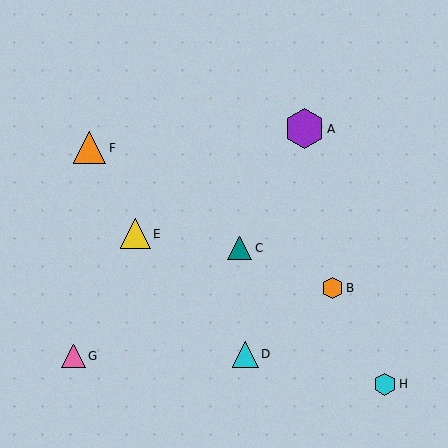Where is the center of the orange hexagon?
The center of the orange hexagon is at (333, 288).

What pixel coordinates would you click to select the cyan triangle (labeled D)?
Click at (245, 354) to select the cyan triangle D.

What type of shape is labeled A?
Shape A is a purple hexagon.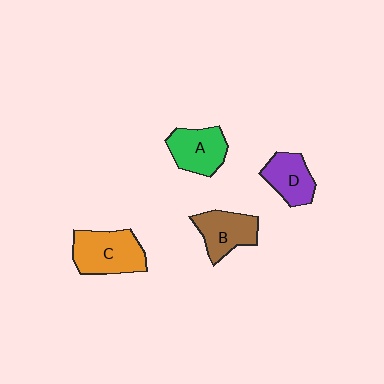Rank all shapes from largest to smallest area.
From largest to smallest: C (orange), A (green), B (brown), D (purple).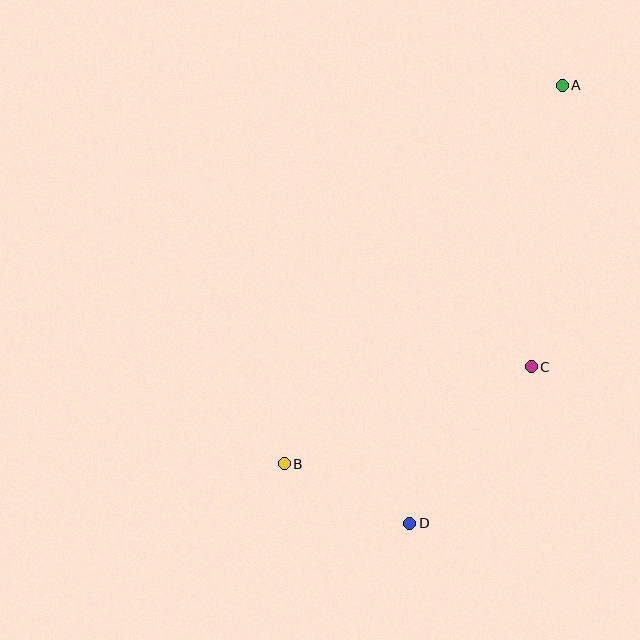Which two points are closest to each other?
Points B and D are closest to each other.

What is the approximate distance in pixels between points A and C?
The distance between A and C is approximately 283 pixels.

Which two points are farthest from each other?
Points A and B are farthest from each other.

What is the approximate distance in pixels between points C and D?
The distance between C and D is approximately 198 pixels.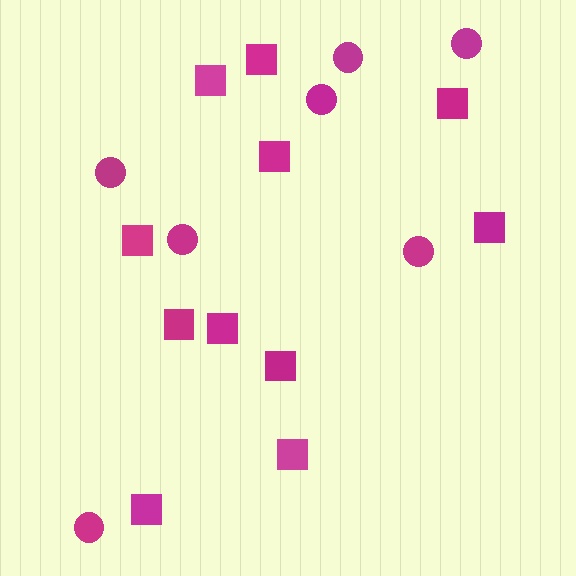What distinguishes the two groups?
There are 2 groups: one group of circles (7) and one group of squares (11).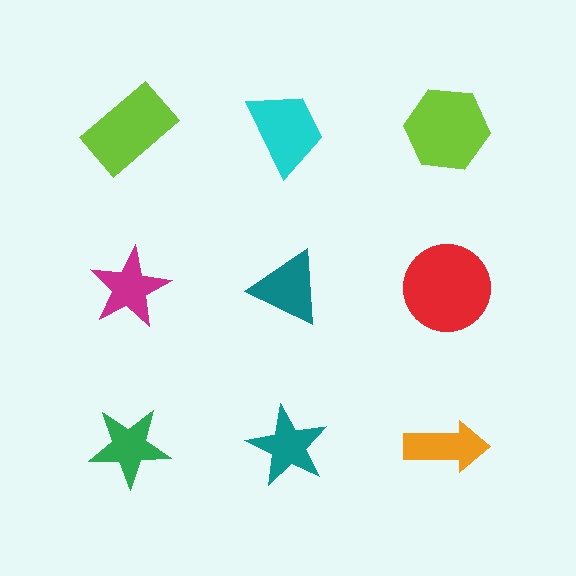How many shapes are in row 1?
3 shapes.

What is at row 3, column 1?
A green star.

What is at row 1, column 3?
A lime hexagon.